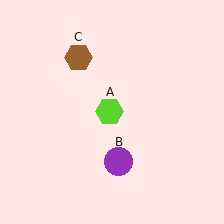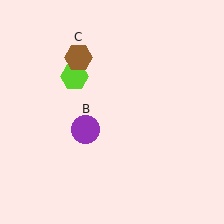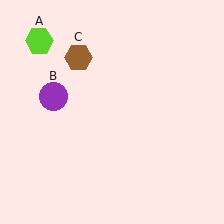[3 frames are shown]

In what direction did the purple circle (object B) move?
The purple circle (object B) moved up and to the left.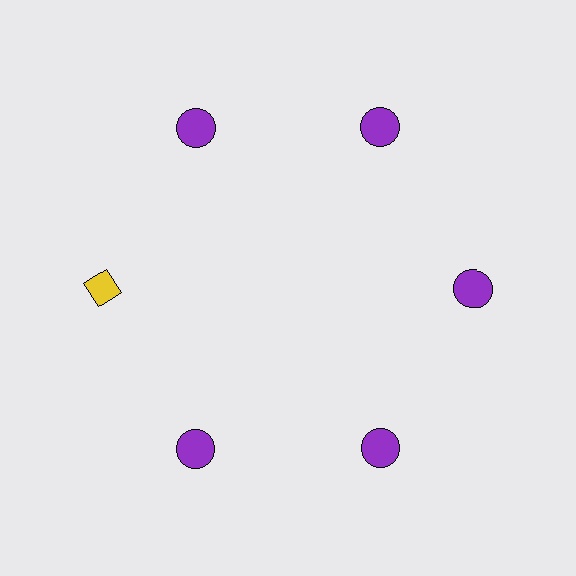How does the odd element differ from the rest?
It differs in both color (yellow instead of purple) and shape (diamond instead of circle).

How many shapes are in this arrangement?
There are 6 shapes arranged in a ring pattern.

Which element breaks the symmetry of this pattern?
The yellow diamond at roughly the 9 o'clock position breaks the symmetry. All other shapes are purple circles.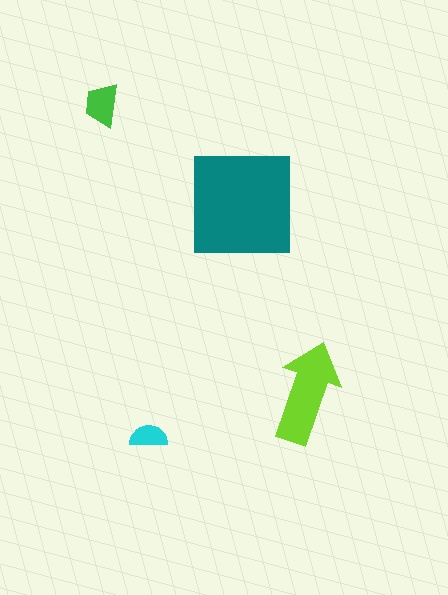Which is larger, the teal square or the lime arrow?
The teal square.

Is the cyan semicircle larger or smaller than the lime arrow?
Smaller.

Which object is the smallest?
The cyan semicircle.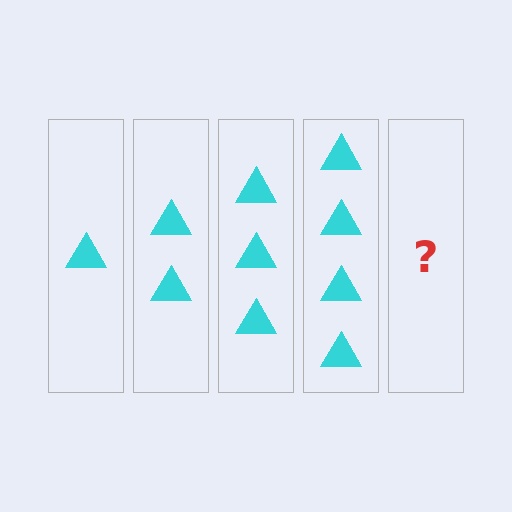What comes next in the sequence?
The next element should be 5 triangles.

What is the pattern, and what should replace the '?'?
The pattern is that each step adds one more triangle. The '?' should be 5 triangles.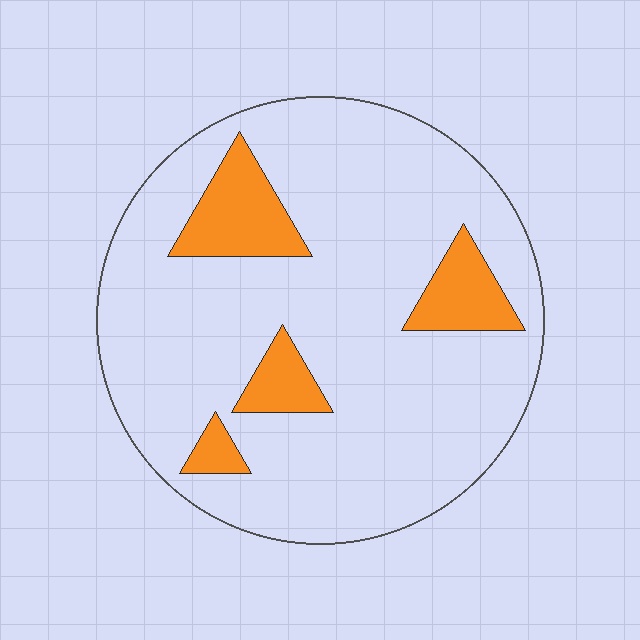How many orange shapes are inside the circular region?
4.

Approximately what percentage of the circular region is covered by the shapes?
Approximately 15%.